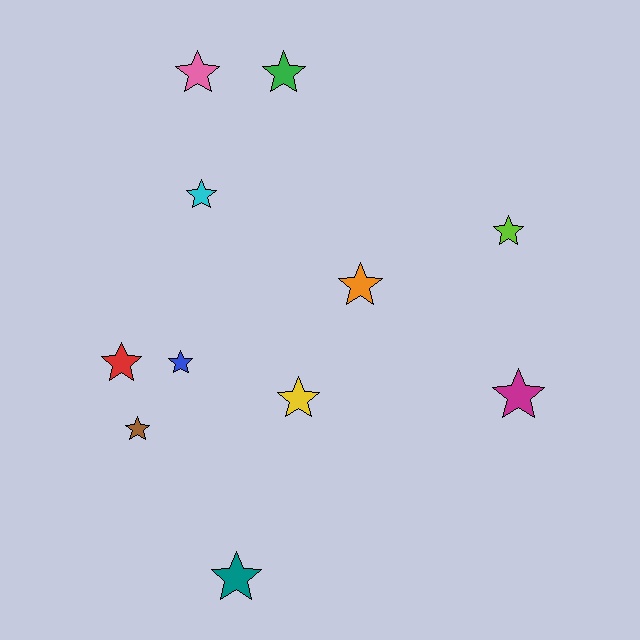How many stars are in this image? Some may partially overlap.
There are 11 stars.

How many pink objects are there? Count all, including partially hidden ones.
There is 1 pink object.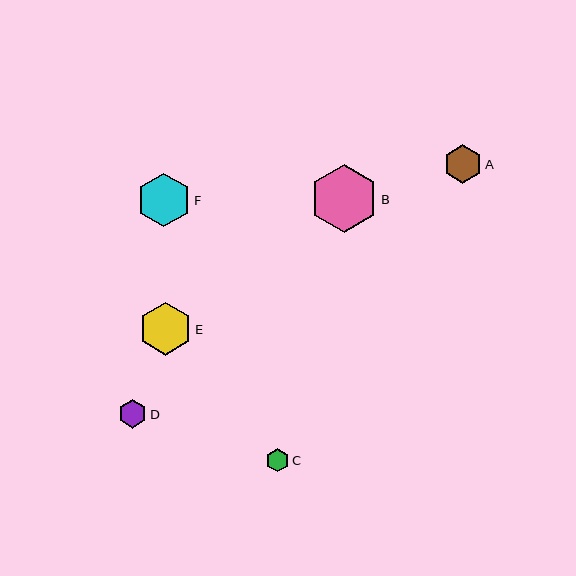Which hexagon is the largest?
Hexagon B is the largest with a size of approximately 68 pixels.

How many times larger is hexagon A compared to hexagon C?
Hexagon A is approximately 1.7 times the size of hexagon C.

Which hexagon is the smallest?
Hexagon C is the smallest with a size of approximately 23 pixels.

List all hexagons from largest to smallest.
From largest to smallest: B, F, E, A, D, C.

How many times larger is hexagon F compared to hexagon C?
Hexagon F is approximately 2.3 times the size of hexagon C.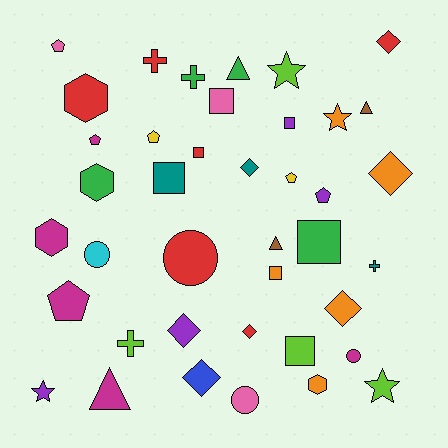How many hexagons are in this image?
There are 4 hexagons.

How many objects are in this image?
There are 40 objects.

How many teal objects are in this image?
There are 3 teal objects.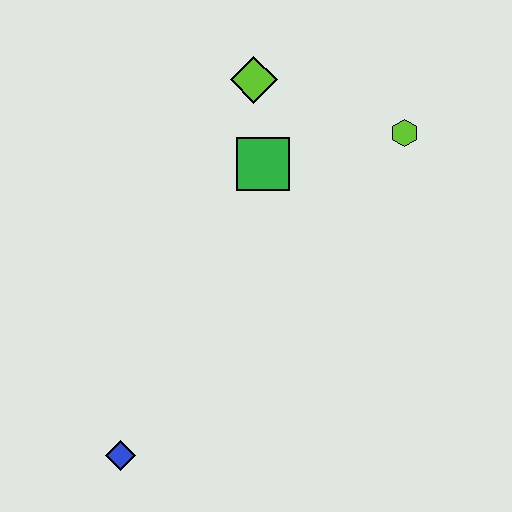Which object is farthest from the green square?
The blue diamond is farthest from the green square.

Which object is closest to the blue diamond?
The green square is closest to the blue diamond.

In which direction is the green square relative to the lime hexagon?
The green square is to the left of the lime hexagon.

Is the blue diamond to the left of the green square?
Yes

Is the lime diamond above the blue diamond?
Yes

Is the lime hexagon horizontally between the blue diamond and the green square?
No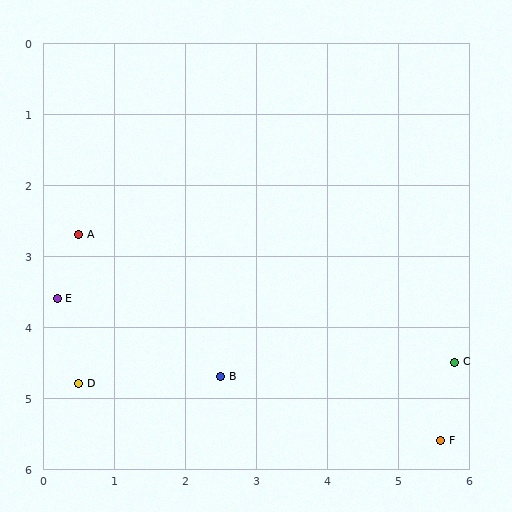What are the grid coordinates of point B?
Point B is at approximately (2.5, 4.7).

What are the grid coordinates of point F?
Point F is at approximately (5.6, 5.6).